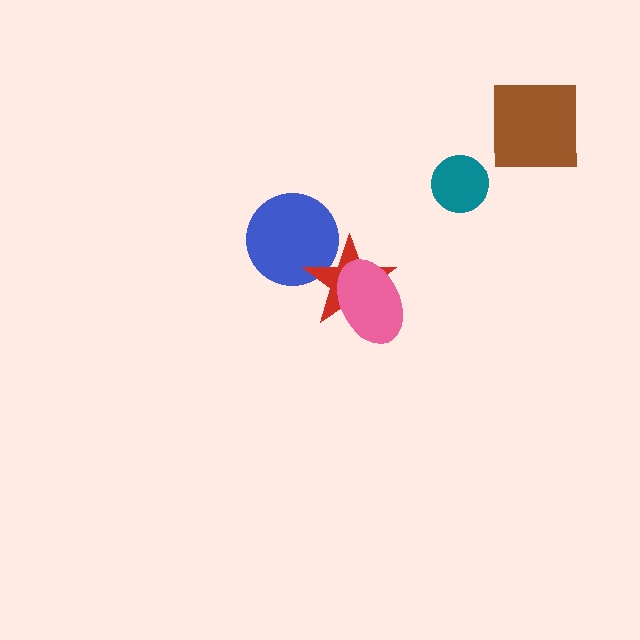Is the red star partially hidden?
Yes, it is partially covered by another shape.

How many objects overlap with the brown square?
0 objects overlap with the brown square.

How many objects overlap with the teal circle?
0 objects overlap with the teal circle.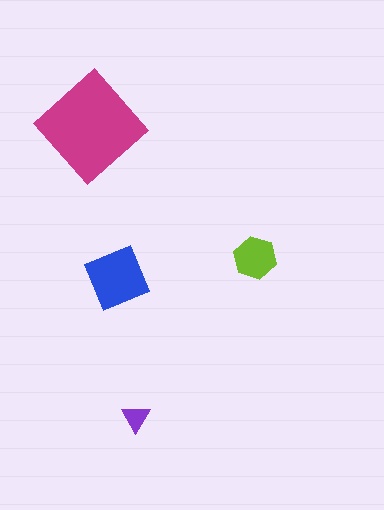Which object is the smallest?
The purple triangle.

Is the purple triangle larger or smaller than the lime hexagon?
Smaller.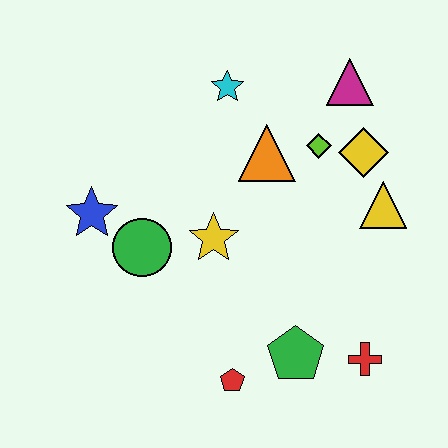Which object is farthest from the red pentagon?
The magenta triangle is farthest from the red pentagon.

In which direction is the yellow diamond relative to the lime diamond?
The yellow diamond is to the right of the lime diamond.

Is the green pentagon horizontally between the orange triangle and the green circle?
No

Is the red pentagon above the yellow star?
No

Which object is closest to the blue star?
The green circle is closest to the blue star.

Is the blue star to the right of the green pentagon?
No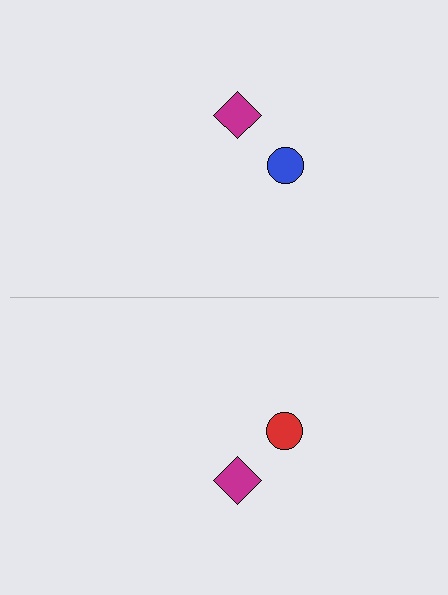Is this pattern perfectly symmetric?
No, the pattern is not perfectly symmetric. The red circle on the bottom side breaks the symmetry — its mirror counterpart is blue.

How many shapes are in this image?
There are 4 shapes in this image.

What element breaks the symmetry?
The red circle on the bottom side breaks the symmetry — its mirror counterpart is blue.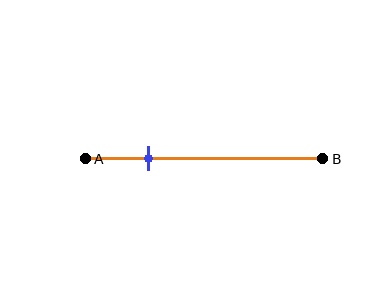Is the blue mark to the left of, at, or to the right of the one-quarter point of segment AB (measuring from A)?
The blue mark is approximately at the one-quarter point of segment AB.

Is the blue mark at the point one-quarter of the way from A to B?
Yes, the mark is approximately at the one-quarter point.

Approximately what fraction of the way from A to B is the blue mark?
The blue mark is approximately 25% of the way from A to B.